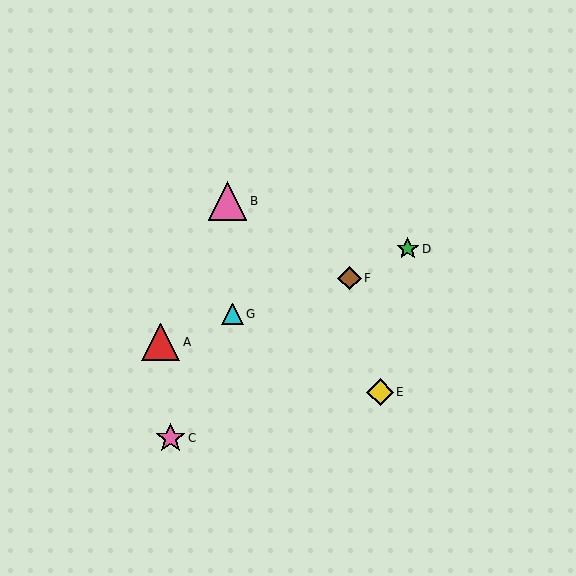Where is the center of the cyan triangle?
The center of the cyan triangle is at (233, 314).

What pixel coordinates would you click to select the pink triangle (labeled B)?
Click at (228, 201) to select the pink triangle B.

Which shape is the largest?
The pink triangle (labeled B) is the largest.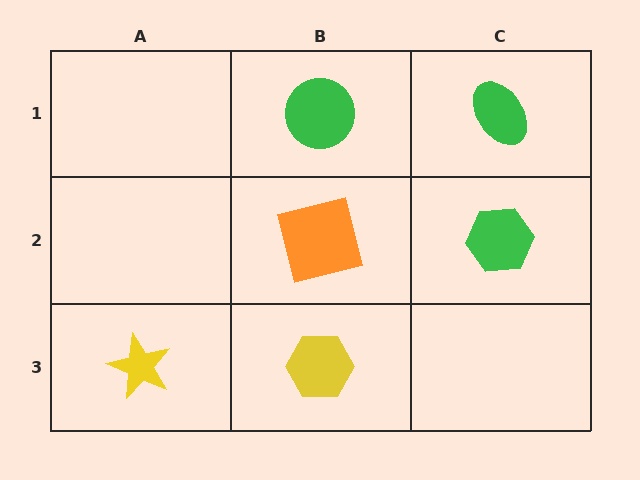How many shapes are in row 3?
2 shapes.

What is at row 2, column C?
A green hexagon.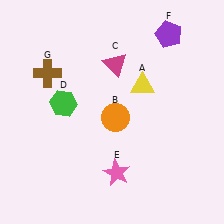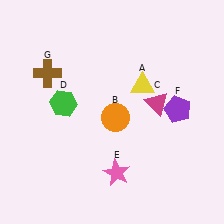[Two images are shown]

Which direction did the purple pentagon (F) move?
The purple pentagon (F) moved down.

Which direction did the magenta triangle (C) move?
The magenta triangle (C) moved right.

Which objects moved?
The objects that moved are: the magenta triangle (C), the purple pentagon (F).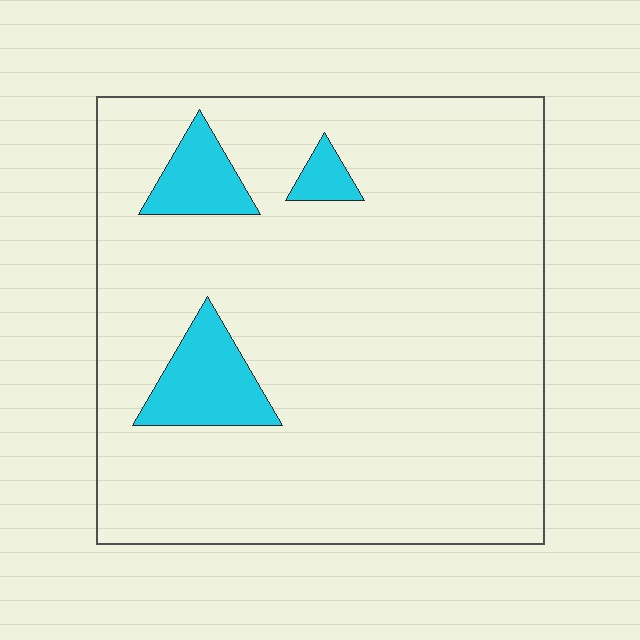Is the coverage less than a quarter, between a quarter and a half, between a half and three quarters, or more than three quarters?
Less than a quarter.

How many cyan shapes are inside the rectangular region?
3.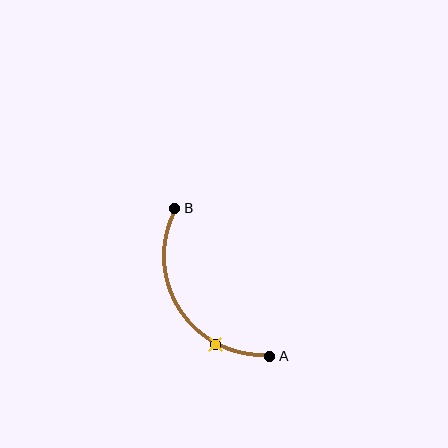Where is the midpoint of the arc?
The arc midpoint is the point on the curve farthest from the straight line joining A and B. It sits to the left of that line.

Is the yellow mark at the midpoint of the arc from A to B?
No. The yellow mark lies on the arc but is closer to endpoint A. The arc midpoint would be at the point on the curve equidistant along the arc from both A and B.